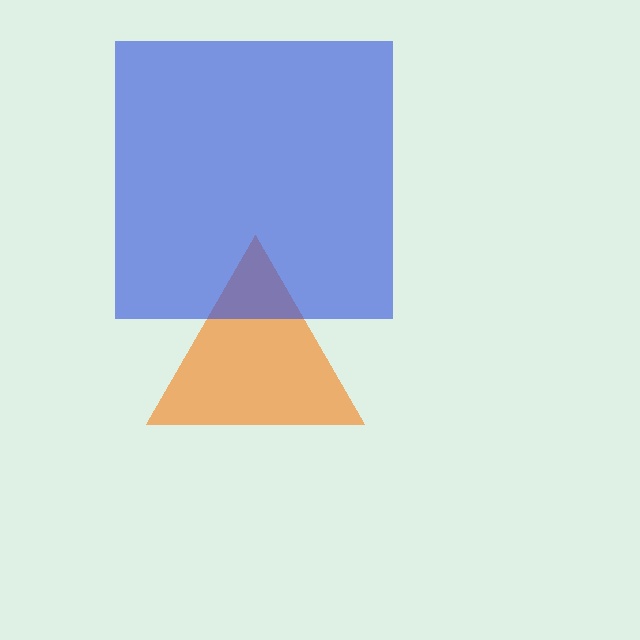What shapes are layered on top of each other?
The layered shapes are: an orange triangle, a blue square.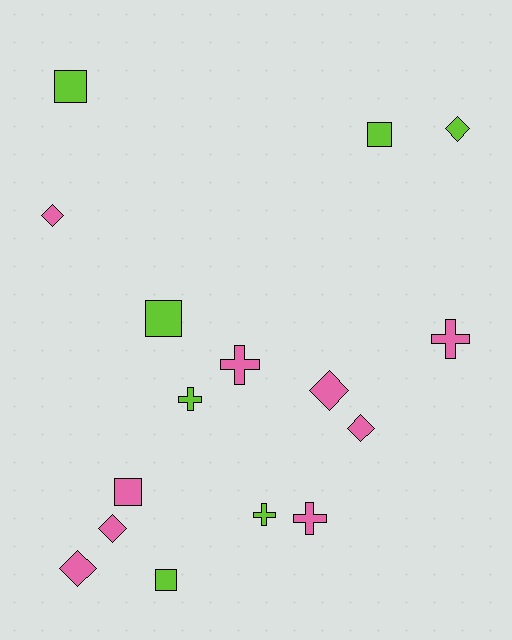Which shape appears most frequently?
Diamond, with 6 objects.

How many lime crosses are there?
There are 2 lime crosses.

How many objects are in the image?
There are 16 objects.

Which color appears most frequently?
Pink, with 9 objects.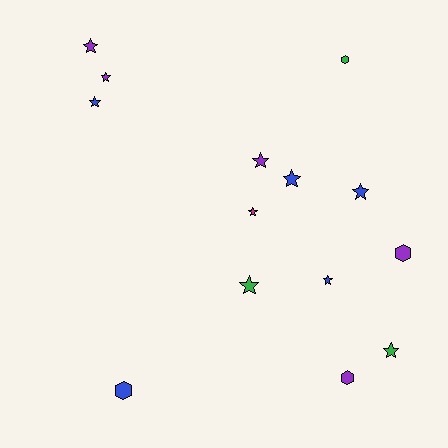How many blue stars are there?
There are 4 blue stars.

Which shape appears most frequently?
Star, with 10 objects.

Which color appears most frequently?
Purple, with 5 objects.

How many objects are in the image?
There are 14 objects.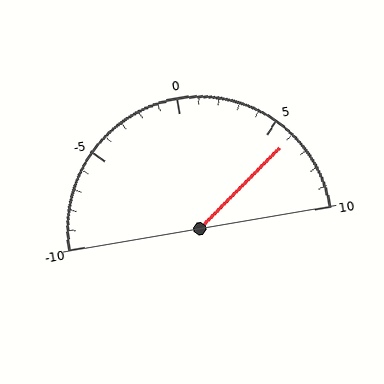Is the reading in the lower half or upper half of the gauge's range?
The reading is in the upper half of the range (-10 to 10).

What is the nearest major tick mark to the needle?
The nearest major tick mark is 5.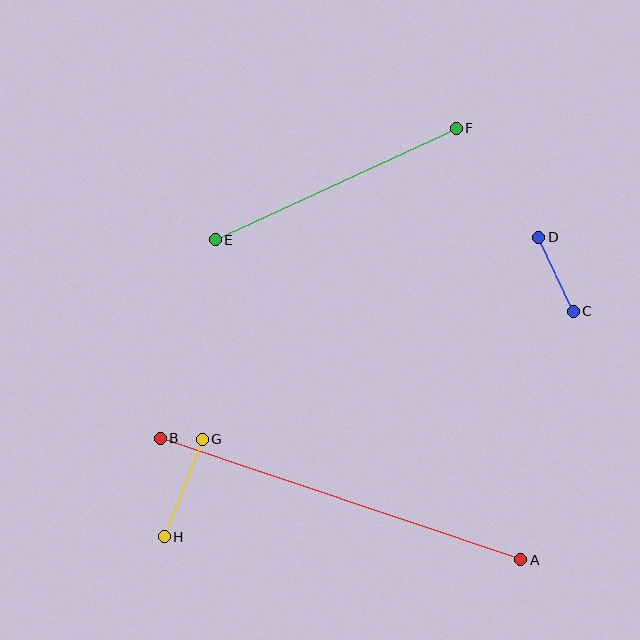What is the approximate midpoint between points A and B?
The midpoint is at approximately (341, 499) pixels.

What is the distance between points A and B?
The distance is approximately 380 pixels.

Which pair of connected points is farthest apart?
Points A and B are farthest apart.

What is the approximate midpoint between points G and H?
The midpoint is at approximately (183, 488) pixels.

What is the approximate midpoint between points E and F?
The midpoint is at approximately (336, 184) pixels.